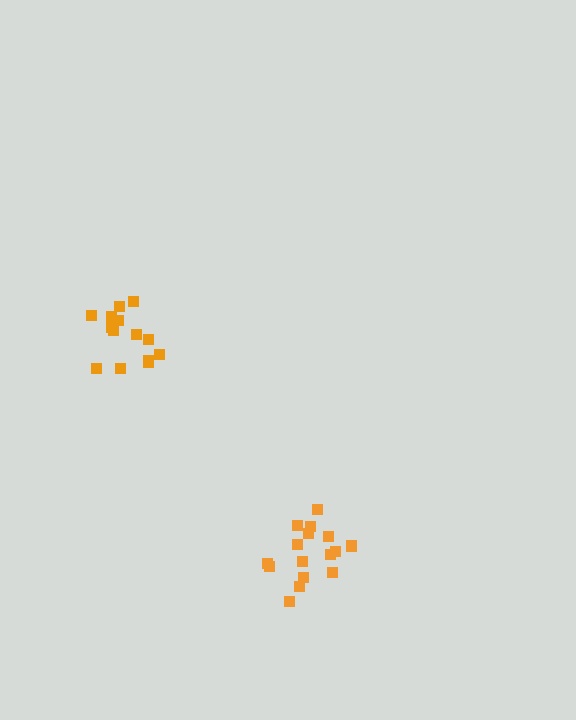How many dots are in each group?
Group 1: 16 dots, Group 2: 14 dots (30 total).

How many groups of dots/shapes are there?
There are 2 groups.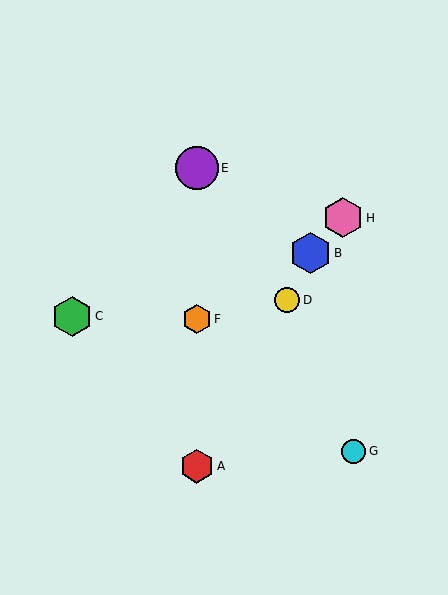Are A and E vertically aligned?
Yes, both are at x≈197.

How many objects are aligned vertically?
3 objects (A, E, F) are aligned vertically.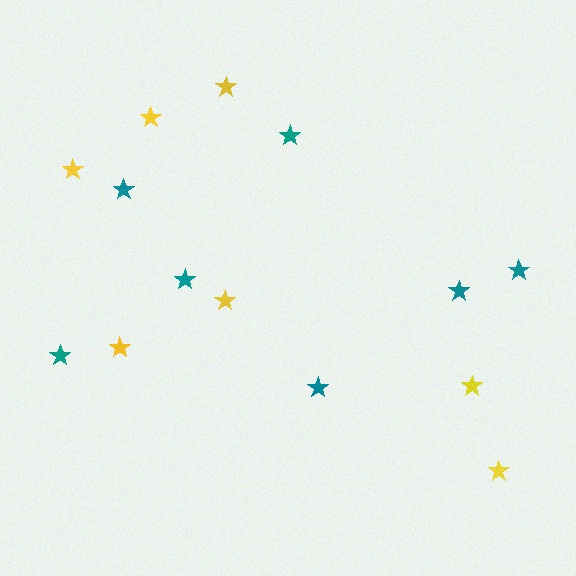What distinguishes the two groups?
There are 2 groups: one group of yellow stars (7) and one group of teal stars (7).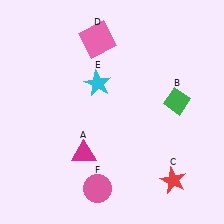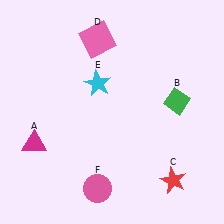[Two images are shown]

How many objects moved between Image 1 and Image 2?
1 object moved between the two images.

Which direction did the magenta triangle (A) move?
The magenta triangle (A) moved left.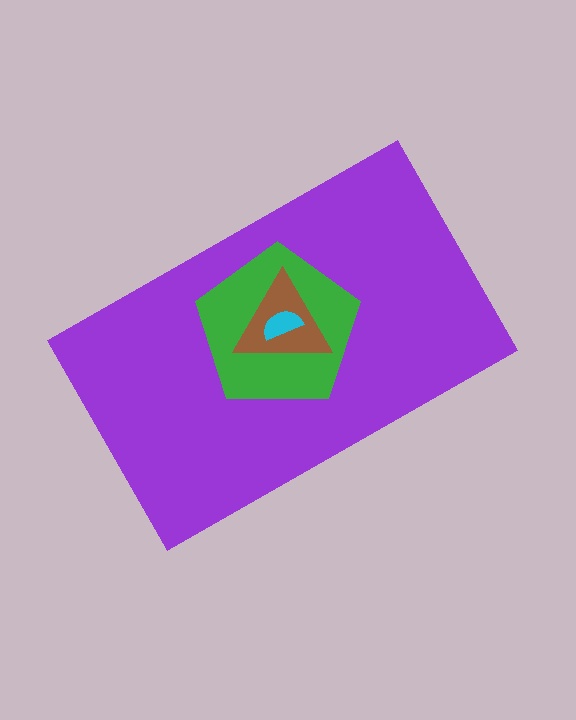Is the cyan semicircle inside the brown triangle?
Yes.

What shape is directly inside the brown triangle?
The cyan semicircle.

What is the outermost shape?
The purple rectangle.